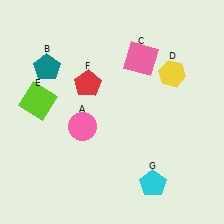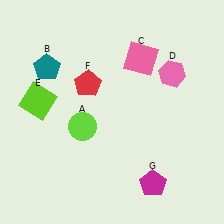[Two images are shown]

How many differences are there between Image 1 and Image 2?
There are 3 differences between the two images.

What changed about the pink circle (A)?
In Image 1, A is pink. In Image 2, it changed to lime.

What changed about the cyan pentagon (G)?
In Image 1, G is cyan. In Image 2, it changed to magenta.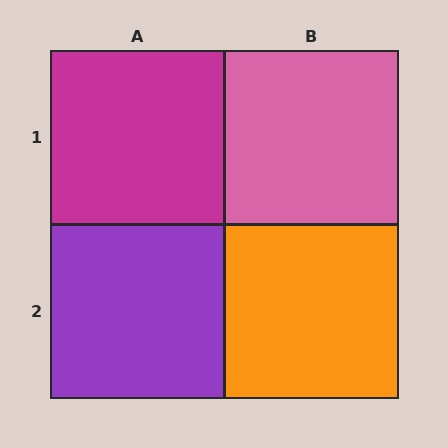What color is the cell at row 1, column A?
Magenta.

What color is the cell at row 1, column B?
Pink.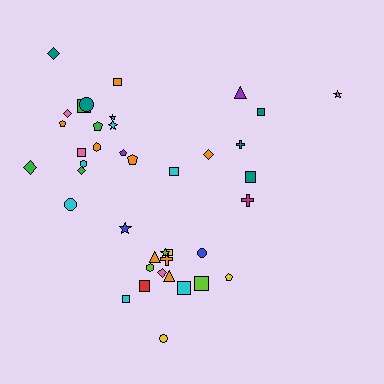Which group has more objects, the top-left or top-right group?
The top-left group.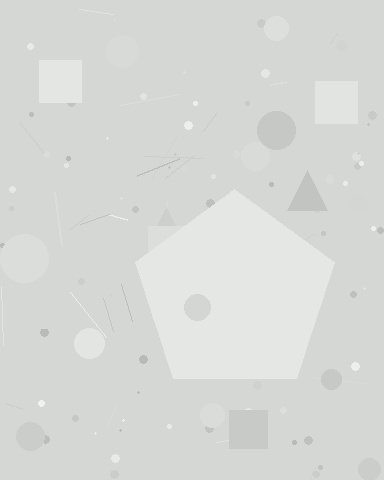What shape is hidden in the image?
A pentagon is hidden in the image.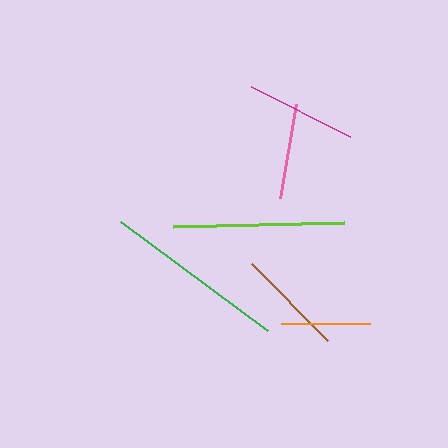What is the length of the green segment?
The green segment is approximately 183 pixels long.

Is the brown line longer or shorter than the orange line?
The brown line is longer than the orange line.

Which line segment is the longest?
The green line is the longest at approximately 183 pixels.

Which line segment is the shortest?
The orange line is the shortest at approximately 89 pixels.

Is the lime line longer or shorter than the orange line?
The lime line is longer than the orange line.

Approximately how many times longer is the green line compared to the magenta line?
The green line is approximately 1.6 times the length of the magenta line.